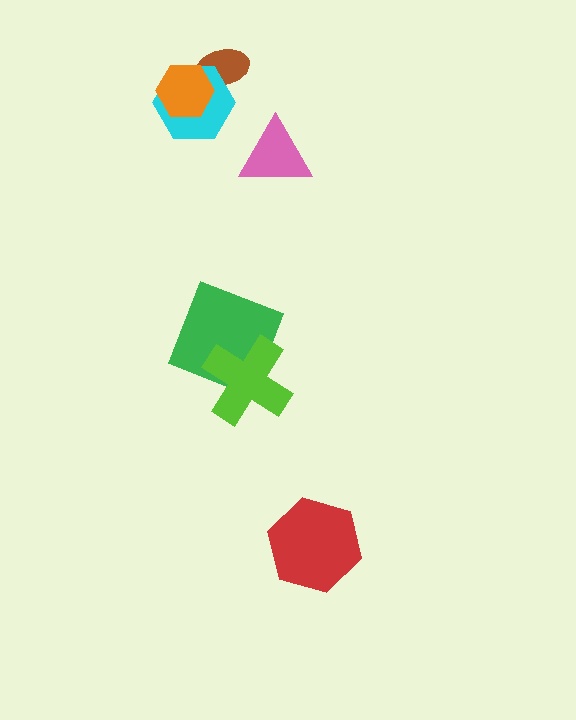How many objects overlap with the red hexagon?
0 objects overlap with the red hexagon.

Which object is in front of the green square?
The lime cross is in front of the green square.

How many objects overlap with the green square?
1 object overlaps with the green square.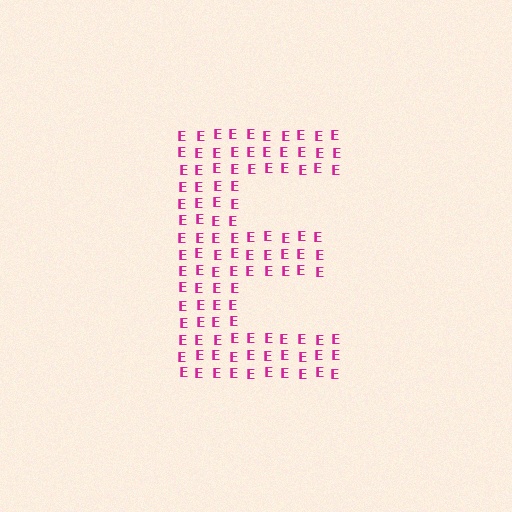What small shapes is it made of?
It is made of small letter E's.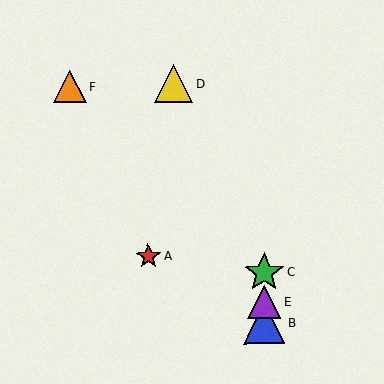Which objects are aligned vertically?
Objects B, C, E are aligned vertically.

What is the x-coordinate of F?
Object F is at x≈70.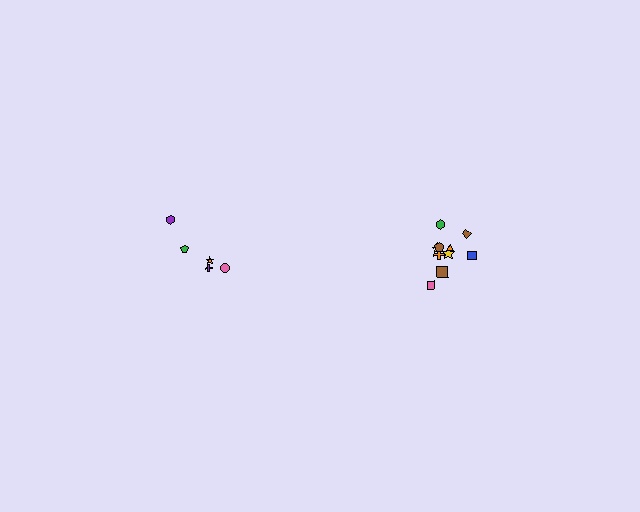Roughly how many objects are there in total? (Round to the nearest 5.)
Roughly 15 objects in total.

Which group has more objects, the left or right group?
The right group.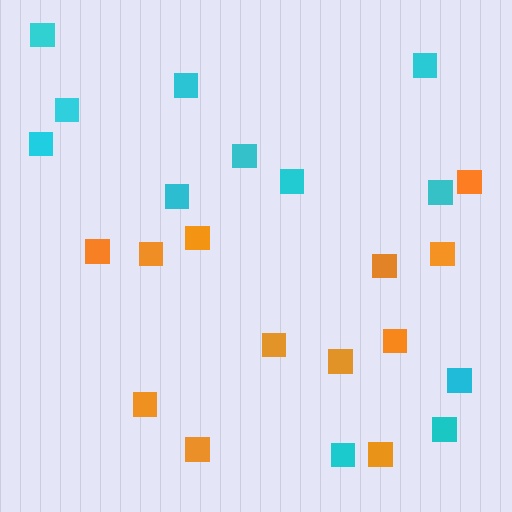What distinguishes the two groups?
There are 2 groups: one group of orange squares (12) and one group of cyan squares (12).